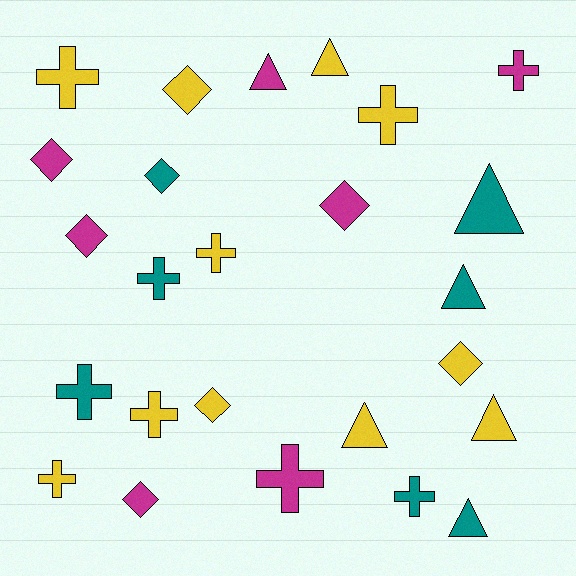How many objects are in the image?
There are 25 objects.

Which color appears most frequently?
Yellow, with 11 objects.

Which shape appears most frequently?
Cross, with 10 objects.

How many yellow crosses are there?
There are 5 yellow crosses.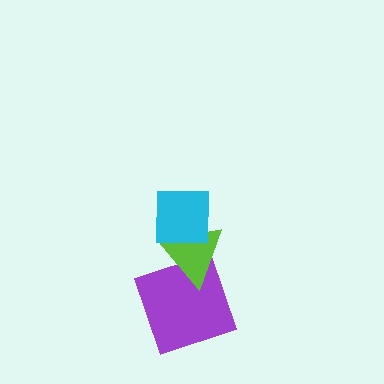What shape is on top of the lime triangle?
The cyan square is on top of the lime triangle.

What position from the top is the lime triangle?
The lime triangle is 2nd from the top.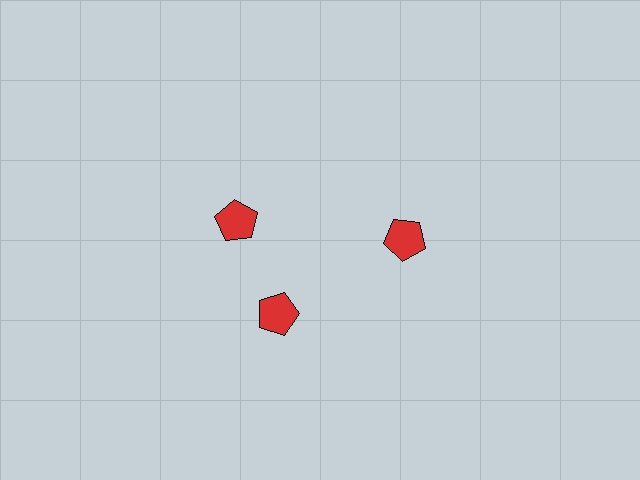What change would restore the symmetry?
The symmetry would be restored by rotating it back into even spacing with its neighbors so that all 3 pentagons sit at equal angles and equal distance from the center.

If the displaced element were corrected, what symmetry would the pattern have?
It would have 3-fold rotational symmetry — the pattern would map onto itself every 120 degrees.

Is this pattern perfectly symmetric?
No. The 3 red pentagons are arranged in a ring, but one element near the 11 o'clock position is rotated out of alignment along the ring, breaking the 3-fold rotational symmetry.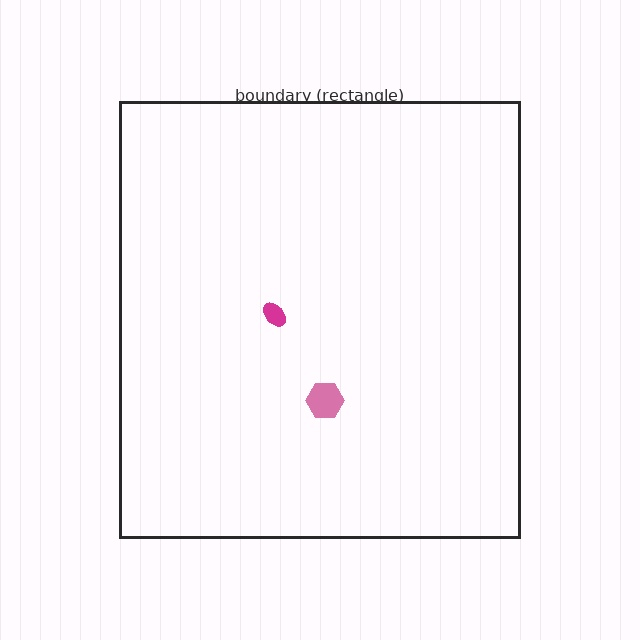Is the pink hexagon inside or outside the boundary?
Inside.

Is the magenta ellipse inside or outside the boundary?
Inside.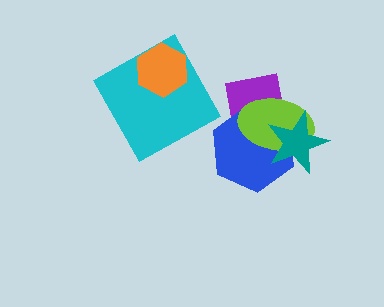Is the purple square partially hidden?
Yes, it is partially covered by another shape.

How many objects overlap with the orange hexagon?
1 object overlaps with the orange hexagon.